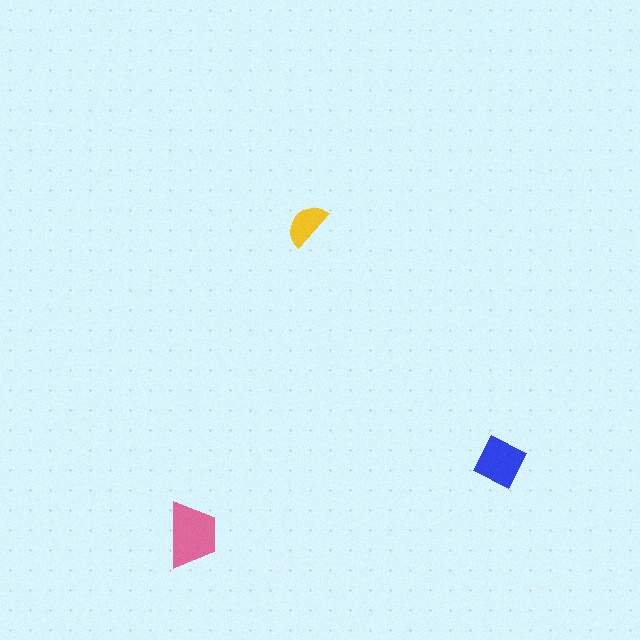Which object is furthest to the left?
The pink trapezoid is leftmost.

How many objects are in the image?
There are 3 objects in the image.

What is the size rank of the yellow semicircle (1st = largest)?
3rd.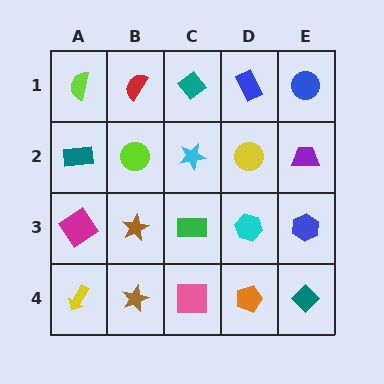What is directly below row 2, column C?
A green rectangle.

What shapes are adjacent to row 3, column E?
A purple trapezoid (row 2, column E), a teal diamond (row 4, column E), a cyan hexagon (row 3, column D).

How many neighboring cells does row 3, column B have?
4.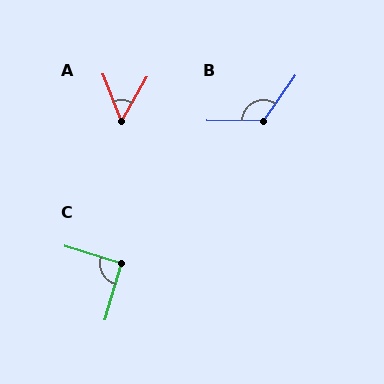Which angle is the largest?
B, at approximately 124 degrees.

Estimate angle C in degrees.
Approximately 91 degrees.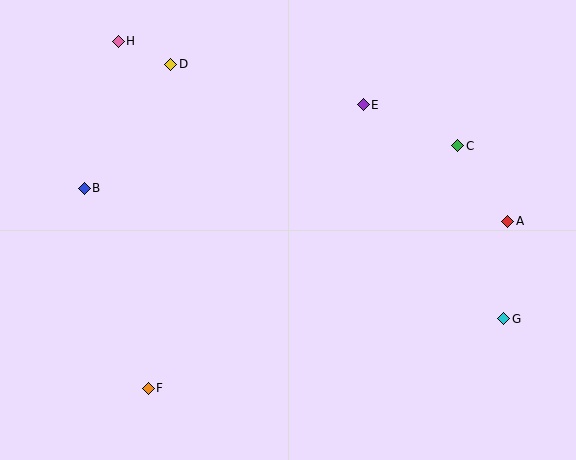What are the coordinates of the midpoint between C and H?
The midpoint between C and H is at (288, 93).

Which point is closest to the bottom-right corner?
Point G is closest to the bottom-right corner.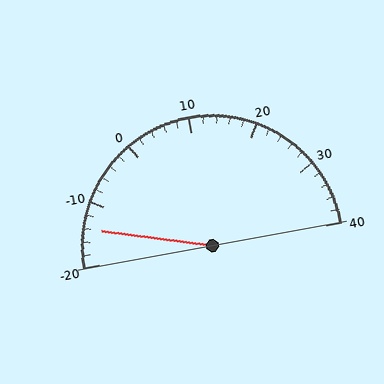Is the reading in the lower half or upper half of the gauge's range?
The reading is in the lower half of the range (-20 to 40).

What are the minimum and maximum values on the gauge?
The gauge ranges from -20 to 40.